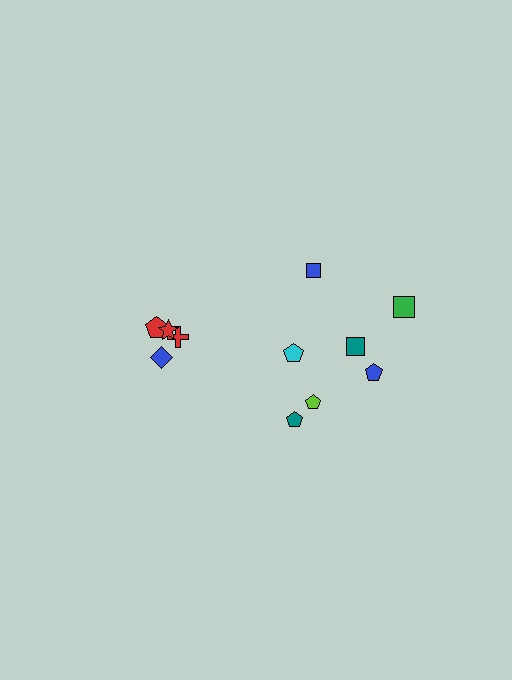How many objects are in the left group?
There are 4 objects.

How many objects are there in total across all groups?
There are 11 objects.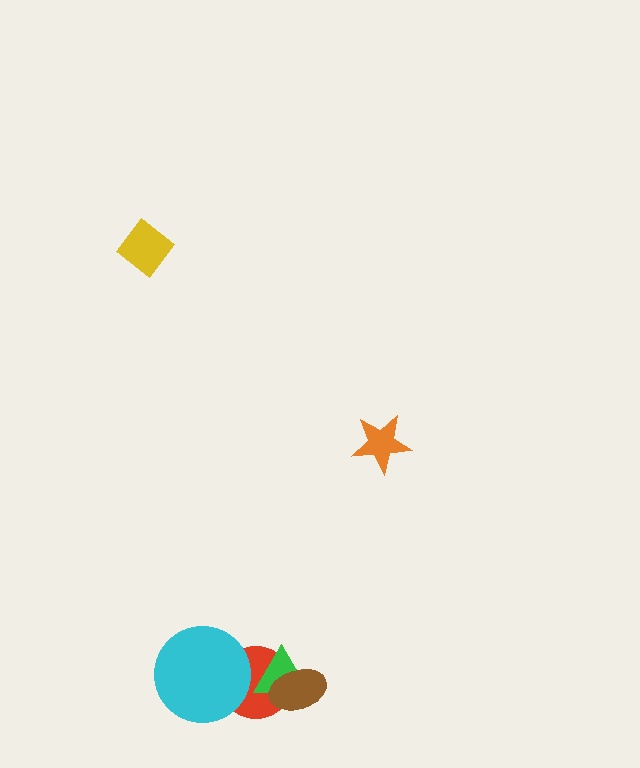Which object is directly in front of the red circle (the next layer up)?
The green triangle is directly in front of the red circle.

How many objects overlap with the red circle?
3 objects overlap with the red circle.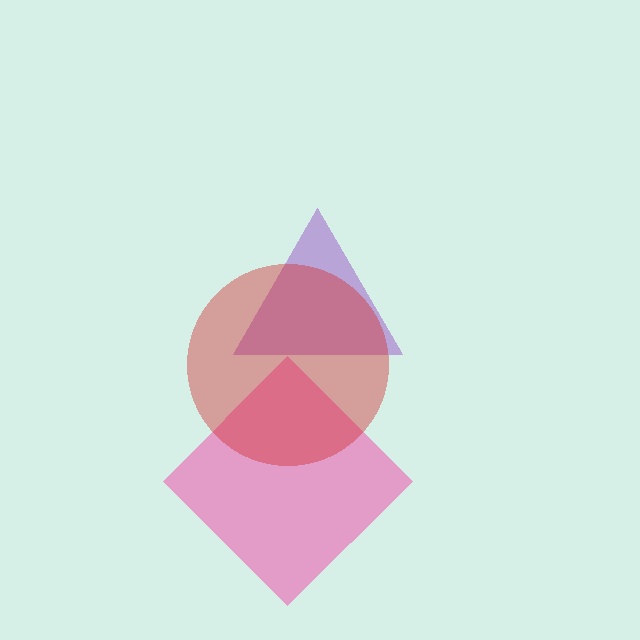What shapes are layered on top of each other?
The layered shapes are: a pink diamond, a purple triangle, a red circle.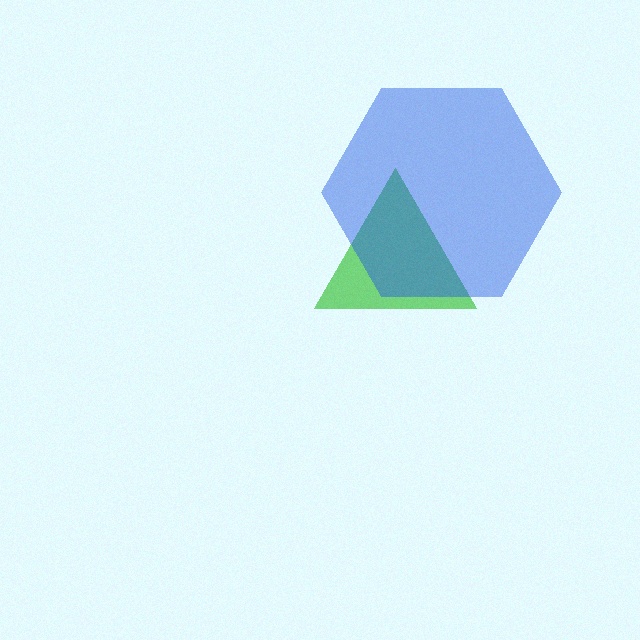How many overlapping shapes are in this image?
There are 2 overlapping shapes in the image.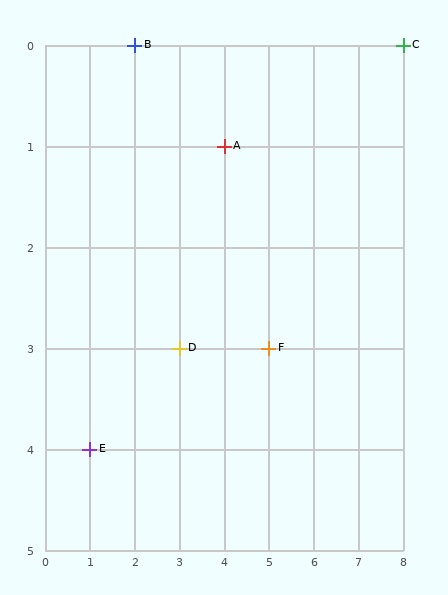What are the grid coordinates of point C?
Point C is at grid coordinates (8, 0).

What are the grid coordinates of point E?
Point E is at grid coordinates (1, 4).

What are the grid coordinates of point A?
Point A is at grid coordinates (4, 1).